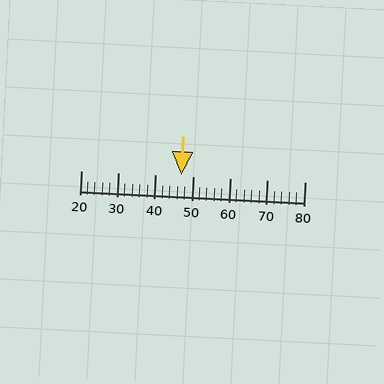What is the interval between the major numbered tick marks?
The major tick marks are spaced 10 units apart.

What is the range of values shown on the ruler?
The ruler shows values from 20 to 80.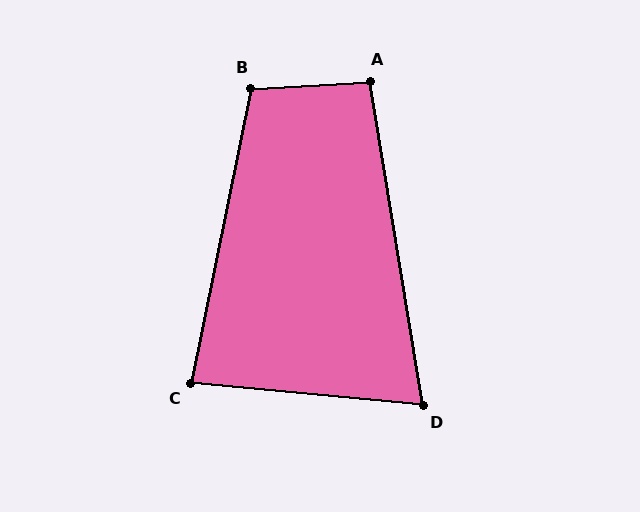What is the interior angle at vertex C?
Approximately 84 degrees (acute).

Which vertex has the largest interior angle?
B, at approximately 105 degrees.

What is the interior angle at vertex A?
Approximately 96 degrees (obtuse).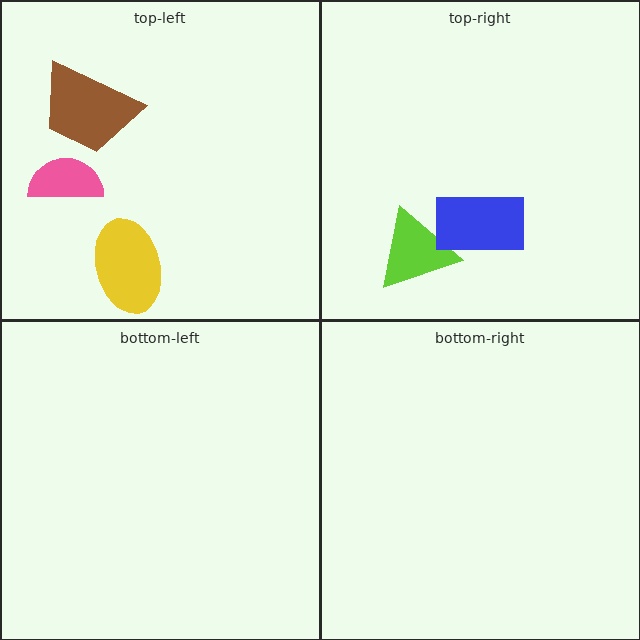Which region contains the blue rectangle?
The top-right region.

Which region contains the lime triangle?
The top-right region.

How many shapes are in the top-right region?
2.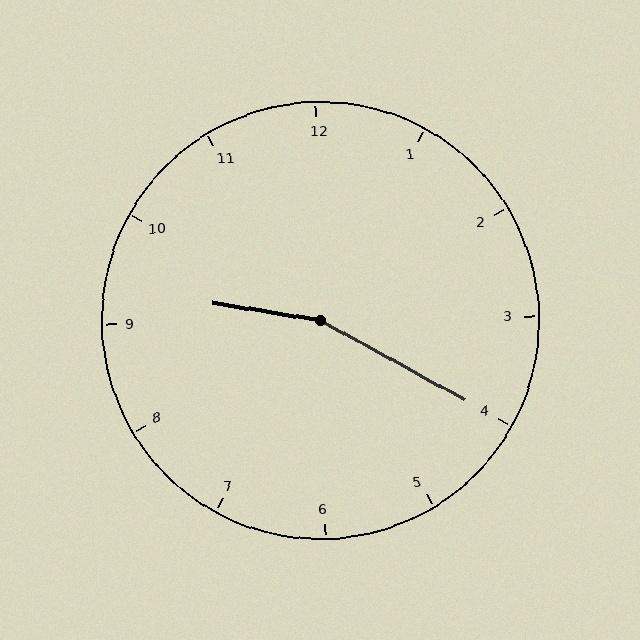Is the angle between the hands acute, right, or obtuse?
It is obtuse.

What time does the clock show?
9:20.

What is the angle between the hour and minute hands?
Approximately 160 degrees.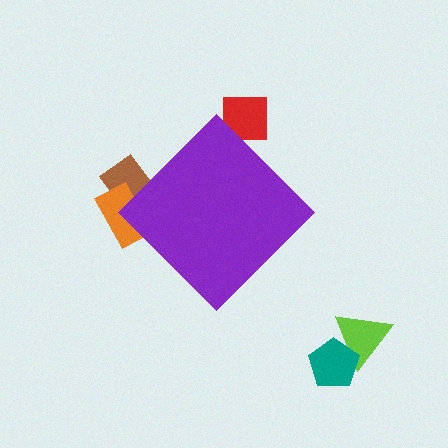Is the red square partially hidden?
Yes, the red square is partially hidden behind the purple diamond.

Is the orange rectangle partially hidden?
Yes, the orange rectangle is partially hidden behind the purple diamond.